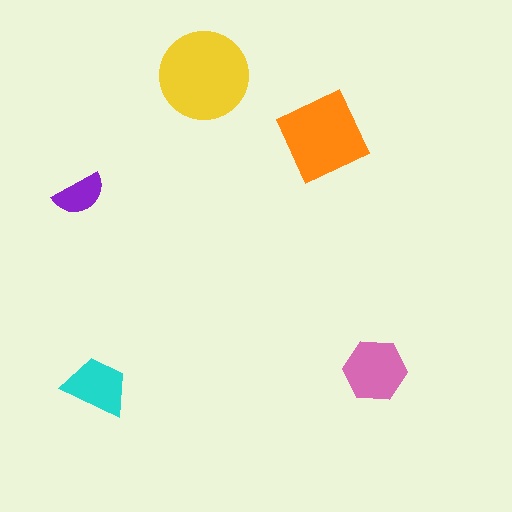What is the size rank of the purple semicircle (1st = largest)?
5th.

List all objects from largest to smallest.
The yellow circle, the orange square, the pink hexagon, the cyan trapezoid, the purple semicircle.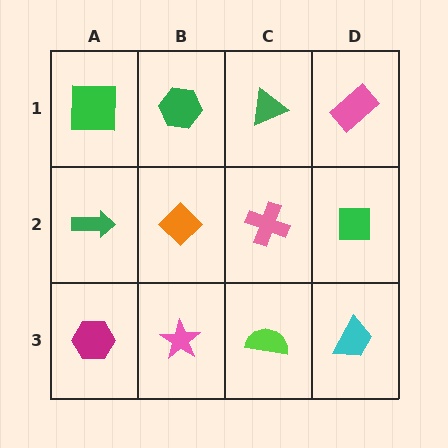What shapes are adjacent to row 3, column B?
An orange diamond (row 2, column B), a magenta hexagon (row 3, column A), a lime semicircle (row 3, column C).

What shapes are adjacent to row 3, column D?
A green square (row 2, column D), a lime semicircle (row 3, column C).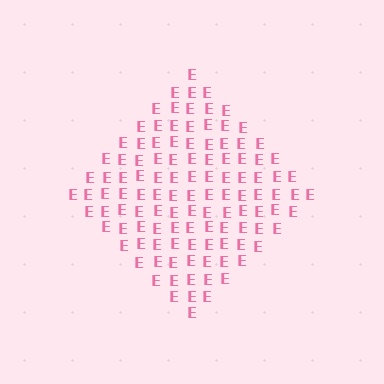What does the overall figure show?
The overall figure shows a diamond.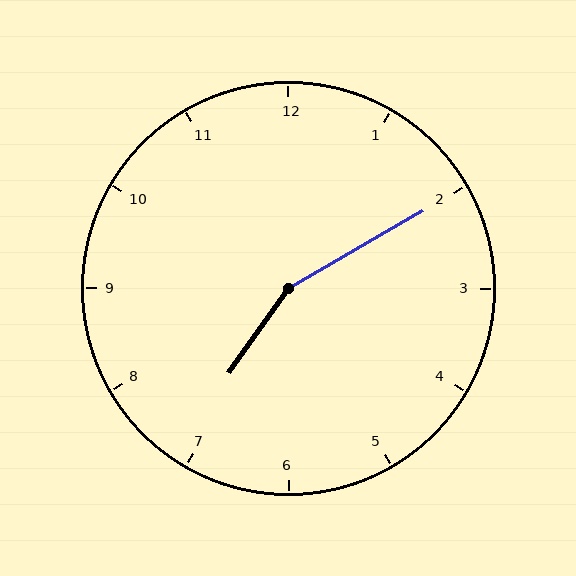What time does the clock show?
7:10.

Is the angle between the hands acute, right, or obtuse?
It is obtuse.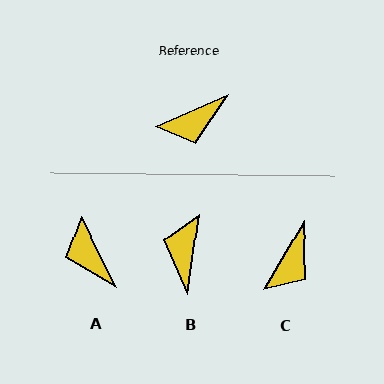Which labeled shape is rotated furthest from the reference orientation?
B, about 122 degrees away.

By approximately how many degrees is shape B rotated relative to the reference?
Approximately 122 degrees clockwise.